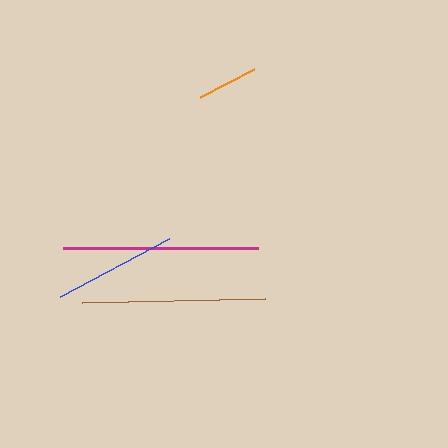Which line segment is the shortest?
The orange line is the shortest at approximately 62 pixels.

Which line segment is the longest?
The magenta line is the longest at approximately 195 pixels.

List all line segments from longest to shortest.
From longest to shortest: magenta, brown, blue, orange.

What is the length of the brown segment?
The brown segment is approximately 183 pixels long.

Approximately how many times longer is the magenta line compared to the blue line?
The magenta line is approximately 1.6 times the length of the blue line.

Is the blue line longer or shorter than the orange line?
The blue line is longer than the orange line.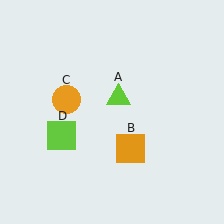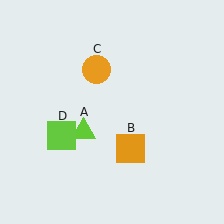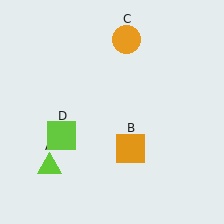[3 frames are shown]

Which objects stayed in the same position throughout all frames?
Orange square (object B) and lime square (object D) remained stationary.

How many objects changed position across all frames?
2 objects changed position: lime triangle (object A), orange circle (object C).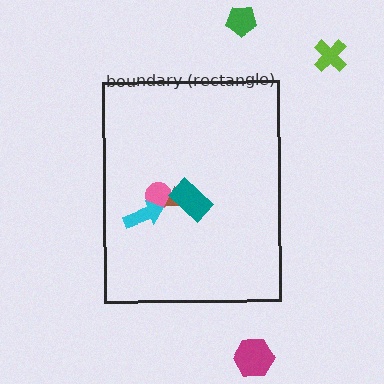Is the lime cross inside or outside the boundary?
Outside.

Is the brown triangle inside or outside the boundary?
Inside.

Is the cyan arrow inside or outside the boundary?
Inside.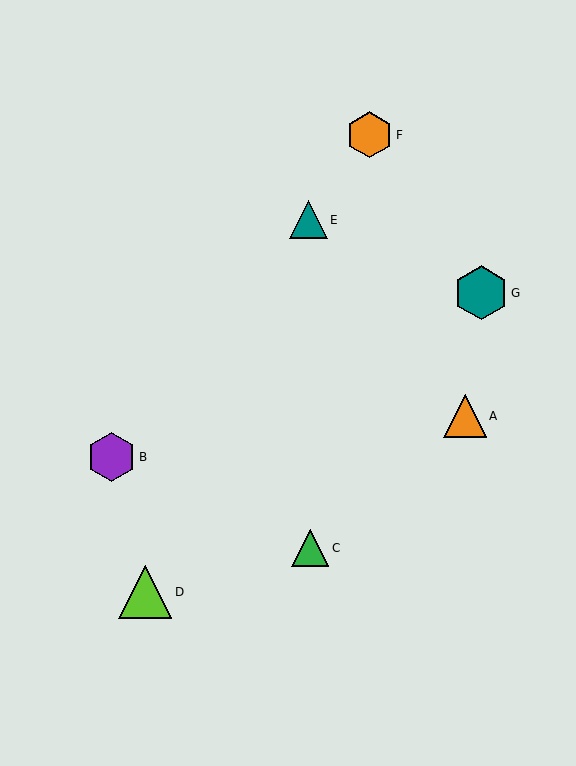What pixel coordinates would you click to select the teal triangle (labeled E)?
Click at (308, 220) to select the teal triangle E.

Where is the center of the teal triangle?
The center of the teal triangle is at (308, 220).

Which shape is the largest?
The teal hexagon (labeled G) is the largest.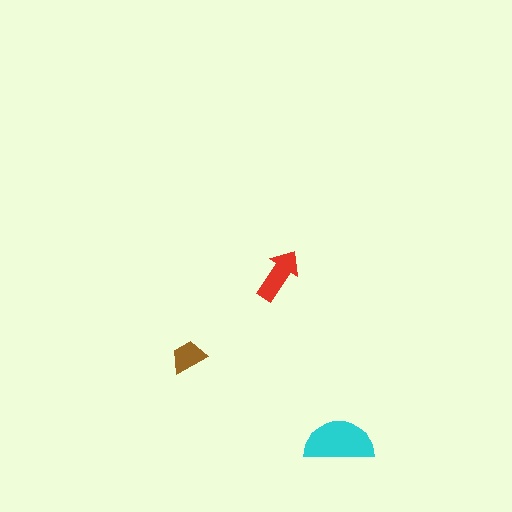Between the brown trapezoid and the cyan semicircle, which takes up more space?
The cyan semicircle.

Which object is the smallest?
The brown trapezoid.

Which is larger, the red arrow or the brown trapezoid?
The red arrow.